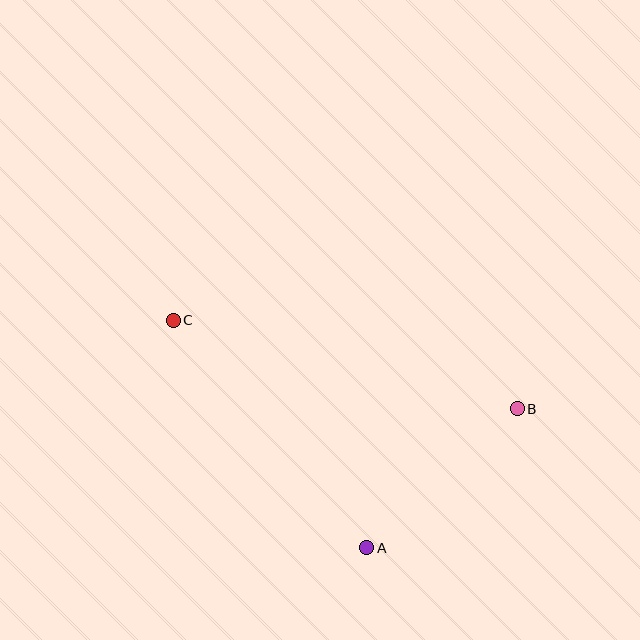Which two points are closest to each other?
Points A and B are closest to each other.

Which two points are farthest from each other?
Points B and C are farthest from each other.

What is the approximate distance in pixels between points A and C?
The distance between A and C is approximately 298 pixels.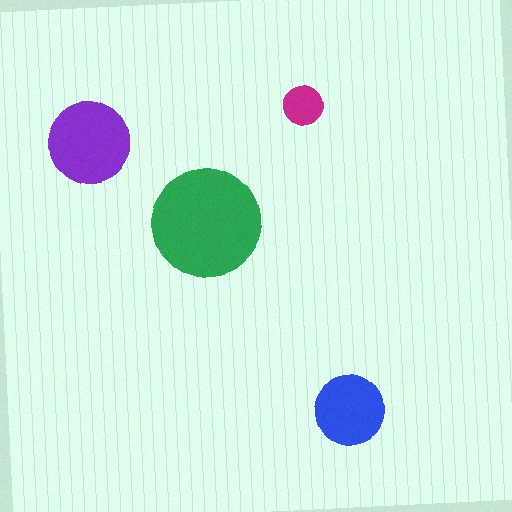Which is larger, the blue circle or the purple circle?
The purple one.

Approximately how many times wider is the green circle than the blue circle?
About 1.5 times wider.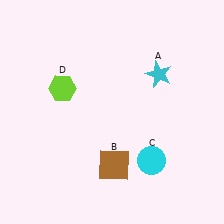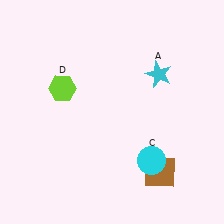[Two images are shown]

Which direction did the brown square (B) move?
The brown square (B) moved right.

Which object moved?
The brown square (B) moved right.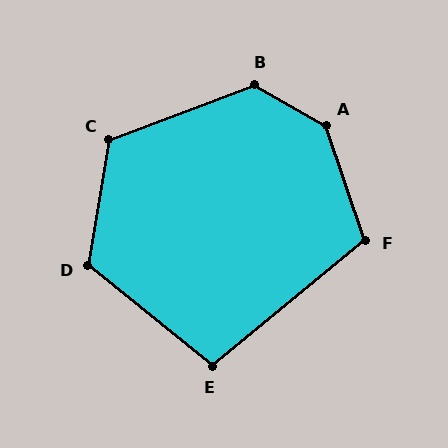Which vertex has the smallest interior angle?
E, at approximately 102 degrees.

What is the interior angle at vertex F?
Approximately 111 degrees (obtuse).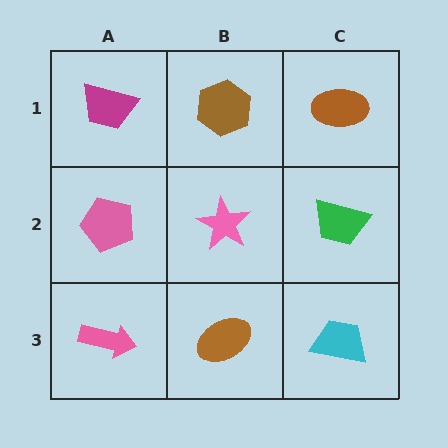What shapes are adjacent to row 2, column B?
A brown hexagon (row 1, column B), a brown ellipse (row 3, column B), a pink pentagon (row 2, column A), a green trapezoid (row 2, column C).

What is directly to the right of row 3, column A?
A brown ellipse.